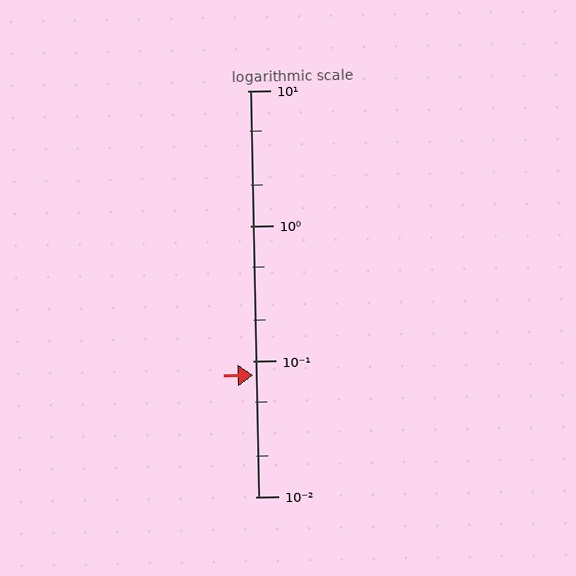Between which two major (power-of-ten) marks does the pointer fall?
The pointer is between 0.01 and 0.1.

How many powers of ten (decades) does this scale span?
The scale spans 3 decades, from 0.01 to 10.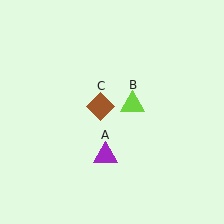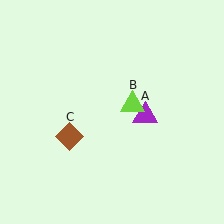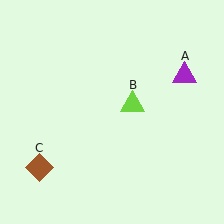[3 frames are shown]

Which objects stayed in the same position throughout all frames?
Lime triangle (object B) remained stationary.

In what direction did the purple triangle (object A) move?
The purple triangle (object A) moved up and to the right.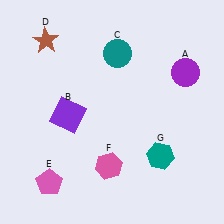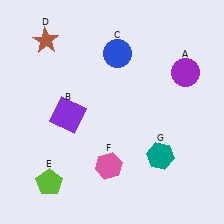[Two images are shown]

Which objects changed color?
C changed from teal to blue. E changed from pink to lime.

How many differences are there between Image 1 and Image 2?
There are 2 differences between the two images.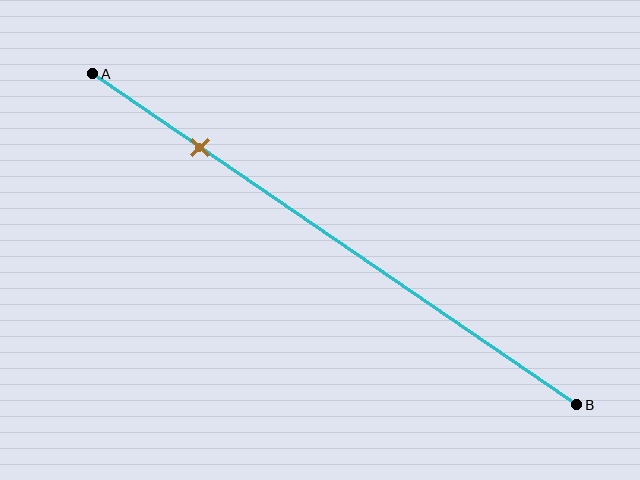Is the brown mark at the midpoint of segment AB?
No, the mark is at about 20% from A, not at the 50% midpoint.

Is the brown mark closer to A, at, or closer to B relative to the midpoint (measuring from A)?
The brown mark is closer to point A than the midpoint of segment AB.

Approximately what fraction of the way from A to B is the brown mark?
The brown mark is approximately 20% of the way from A to B.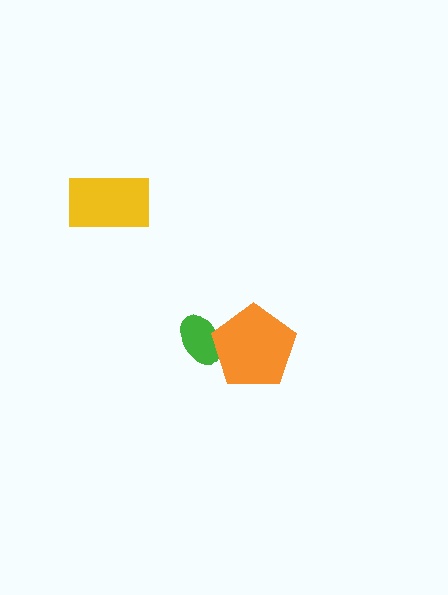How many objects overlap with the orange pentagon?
1 object overlaps with the orange pentagon.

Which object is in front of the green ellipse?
The orange pentagon is in front of the green ellipse.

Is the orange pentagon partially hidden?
No, no other shape covers it.